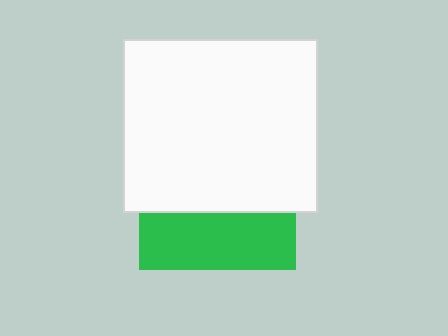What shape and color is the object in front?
The object in front is a white rectangle.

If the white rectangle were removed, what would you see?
You would see the complete green square.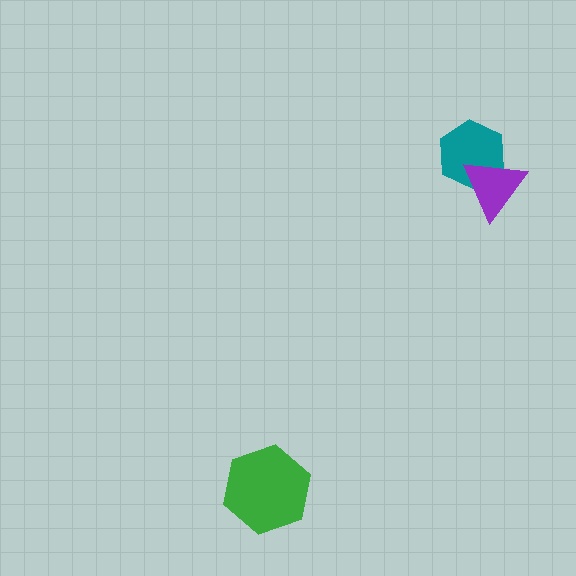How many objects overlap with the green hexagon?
0 objects overlap with the green hexagon.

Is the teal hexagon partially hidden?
Yes, it is partially covered by another shape.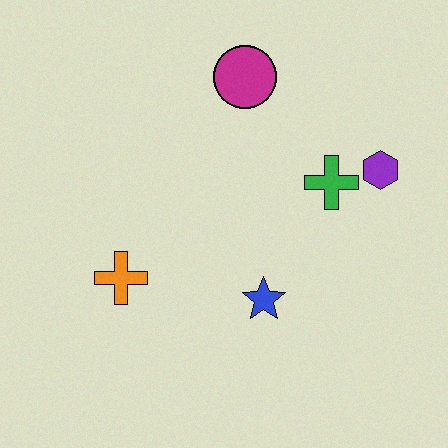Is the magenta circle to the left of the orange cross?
No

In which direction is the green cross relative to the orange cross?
The green cross is to the right of the orange cross.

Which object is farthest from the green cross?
The orange cross is farthest from the green cross.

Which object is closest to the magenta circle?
The green cross is closest to the magenta circle.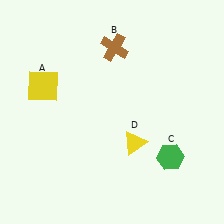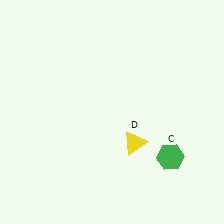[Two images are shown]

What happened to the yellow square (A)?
The yellow square (A) was removed in Image 2. It was in the top-left area of Image 1.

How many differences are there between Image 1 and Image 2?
There are 2 differences between the two images.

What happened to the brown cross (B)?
The brown cross (B) was removed in Image 2. It was in the top-right area of Image 1.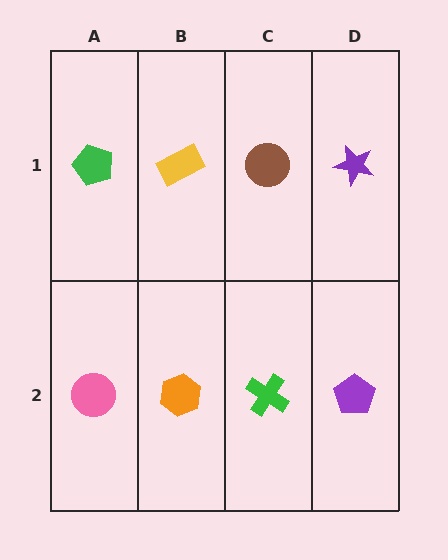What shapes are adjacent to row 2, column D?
A purple star (row 1, column D), a green cross (row 2, column C).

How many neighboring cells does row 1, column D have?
2.